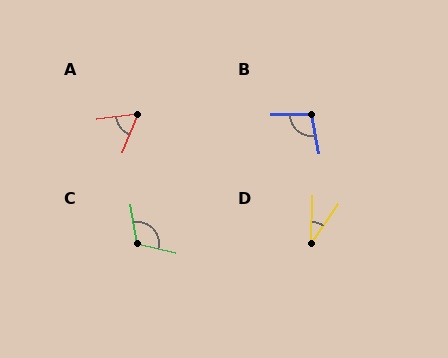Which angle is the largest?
C, at approximately 113 degrees.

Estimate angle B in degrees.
Approximately 100 degrees.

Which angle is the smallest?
D, at approximately 33 degrees.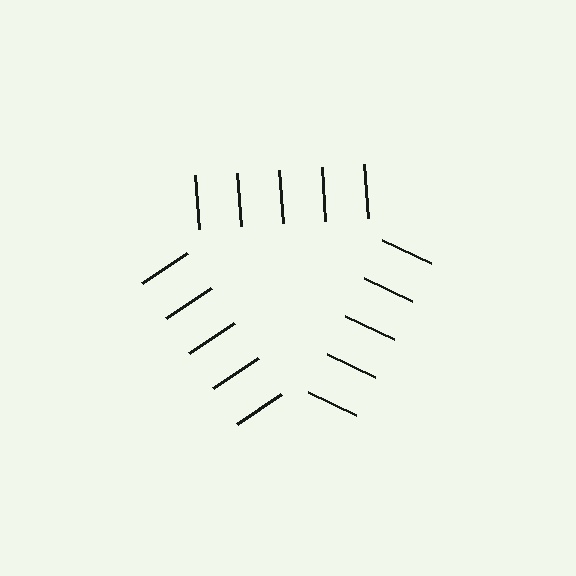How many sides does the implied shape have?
3 sides — the line-ends trace a triangle.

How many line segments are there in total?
15 — 5 along each of the 3 edges.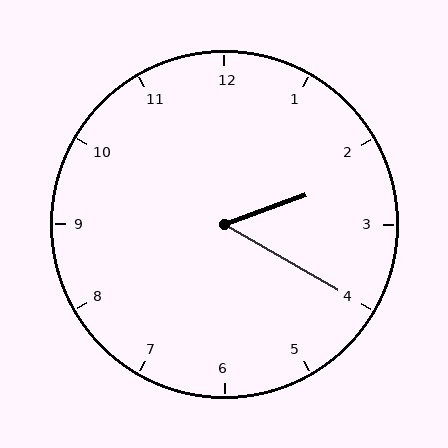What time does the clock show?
2:20.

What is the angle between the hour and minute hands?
Approximately 50 degrees.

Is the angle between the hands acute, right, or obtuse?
It is acute.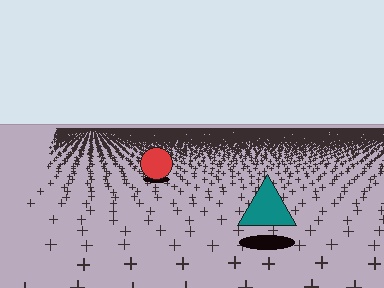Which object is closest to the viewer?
The teal triangle is closest. The texture marks near it are larger and more spread out.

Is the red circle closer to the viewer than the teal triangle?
No. The teal triangle is closer — you can tell from the texture gradient: the ground texture is coarser near it.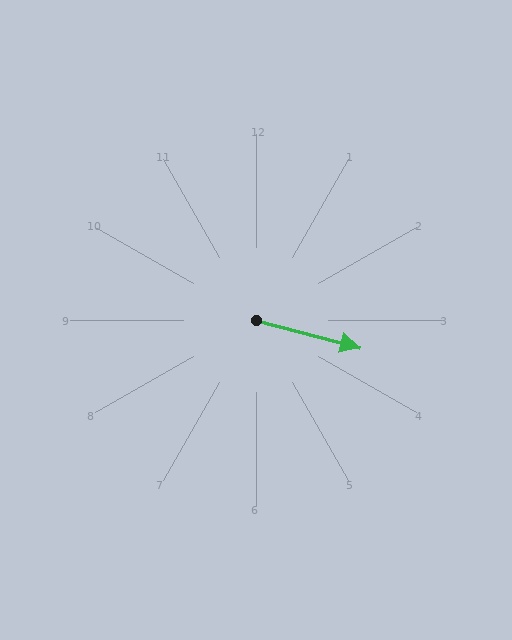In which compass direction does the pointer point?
East.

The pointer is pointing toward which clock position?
Roughly 3 o'clock.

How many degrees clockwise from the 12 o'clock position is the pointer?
Approximately 105 degrees.